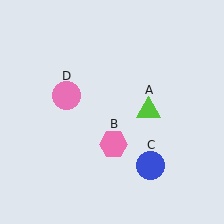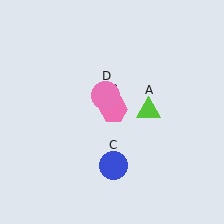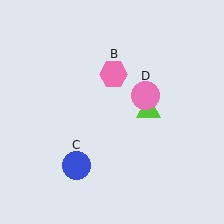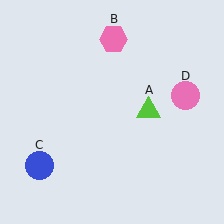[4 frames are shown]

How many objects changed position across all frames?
3 objects changed position: pink hexagon (object B), blue circle (object C), pink circle (object D).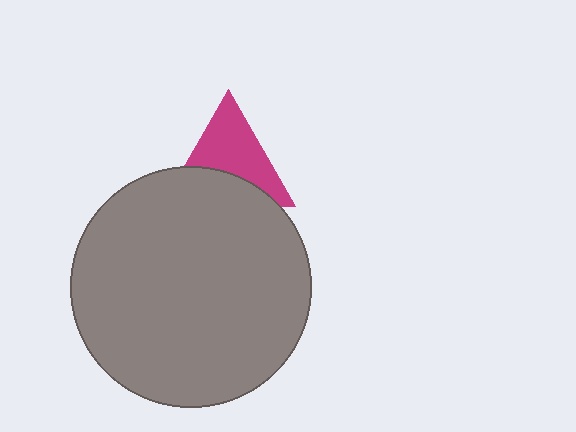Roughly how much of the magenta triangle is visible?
About half of it is visible (roughly 58%).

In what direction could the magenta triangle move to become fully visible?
The magenta triangle could move up. That would shift it out from behind the gray circle entirely.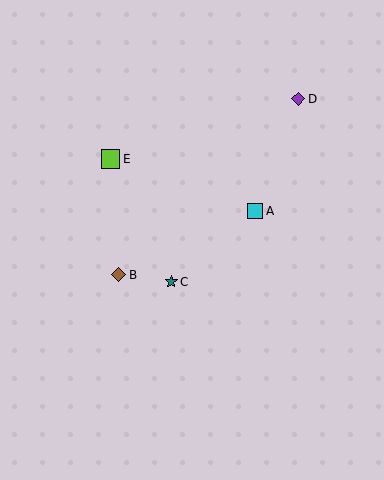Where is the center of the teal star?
The center of the teal star is at (171, 282).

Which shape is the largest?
The lime square (labeled E) is the largest.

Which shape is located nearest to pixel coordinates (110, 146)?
The lime square (labeled E) at (111, 159) is nearest to that location.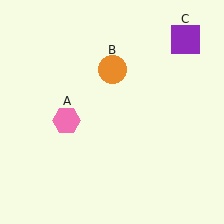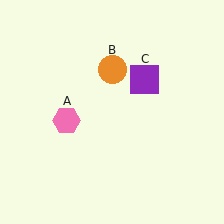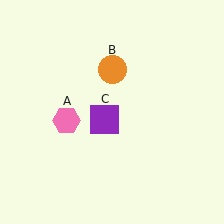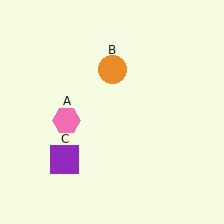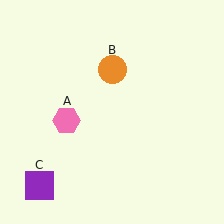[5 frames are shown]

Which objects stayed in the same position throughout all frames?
Pink hexagon (object A) and orange circle (object B) remained stationary.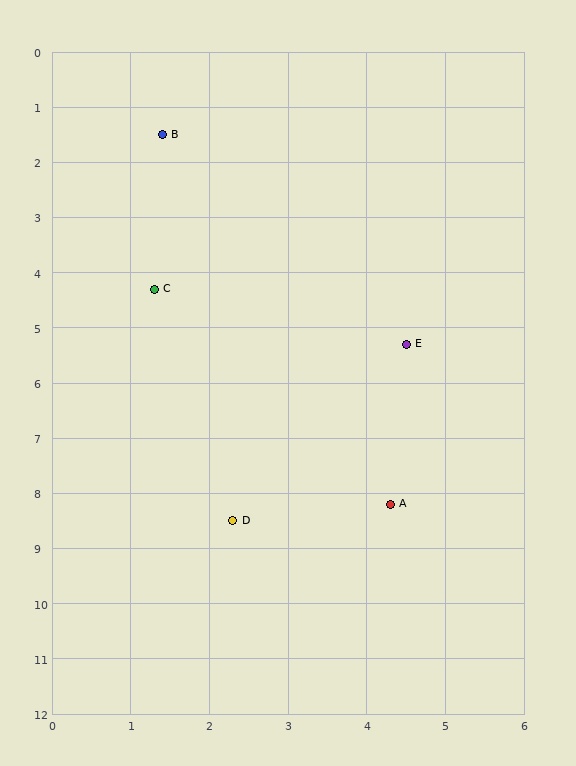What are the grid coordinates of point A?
Point A is at approximately (4.3, 8.2).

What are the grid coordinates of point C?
Point C is at approximately (1.3, 4.3).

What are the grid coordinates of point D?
Point D is at approximately (2.3, 8.5).